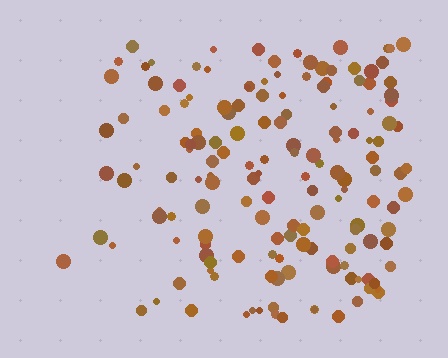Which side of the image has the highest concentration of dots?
The right.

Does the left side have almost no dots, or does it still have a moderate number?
Still a moderate number, just noticeably fewer than the right.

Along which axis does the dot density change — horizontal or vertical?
Horizontal.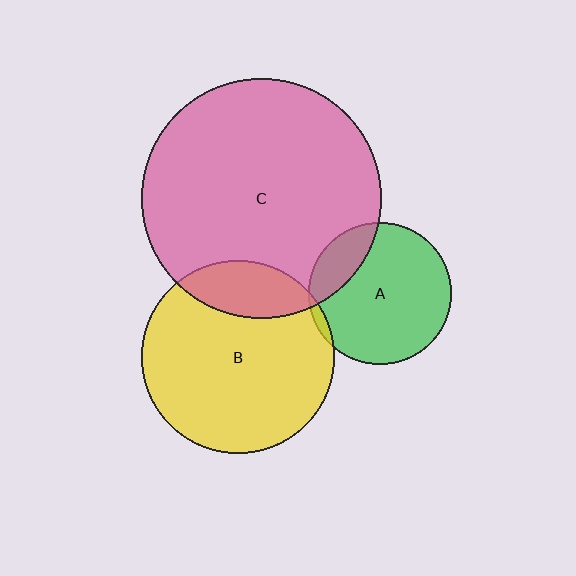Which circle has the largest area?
Circle C (pink).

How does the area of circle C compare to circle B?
Approximately 1.5 times.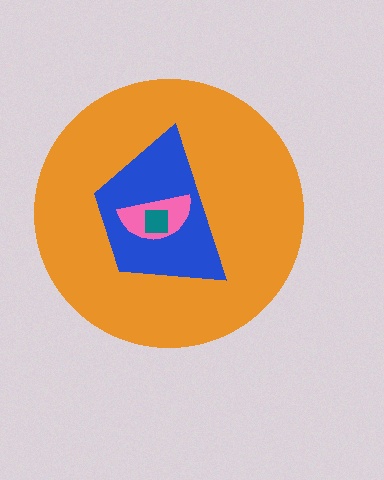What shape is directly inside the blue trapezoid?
The pink semicircle.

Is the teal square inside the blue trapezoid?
Yes.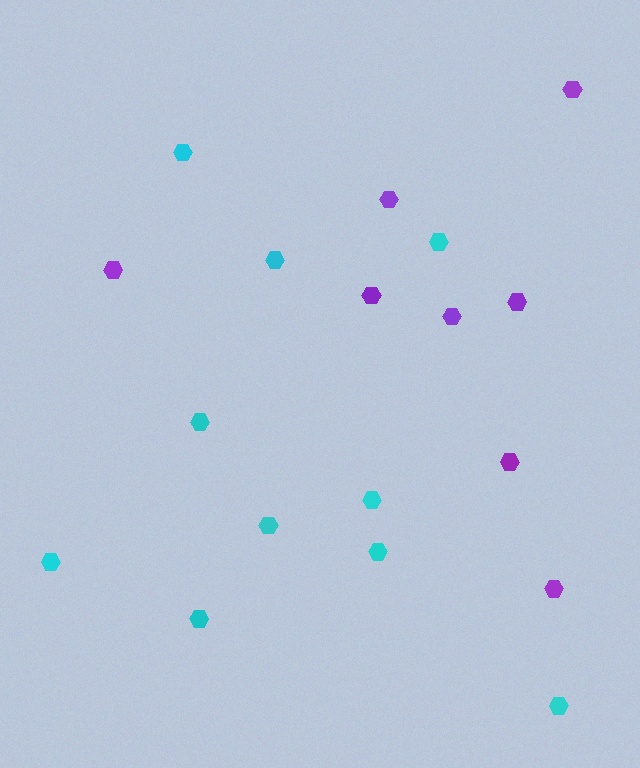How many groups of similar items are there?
There are 2 groups: one group of cyan hexagons (10) and one group of purple hexagons (8).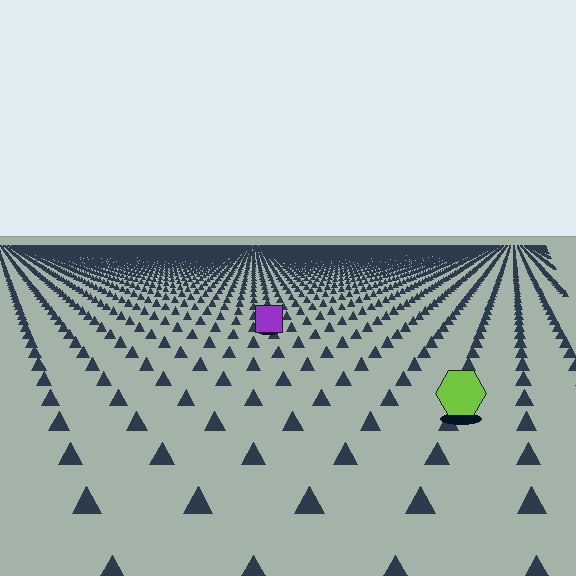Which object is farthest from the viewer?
The purple square is farthest from the viewer. It appears smaller and the ground texture around it is denser.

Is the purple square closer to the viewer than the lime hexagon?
No. The lime hexagon is closer — you can tell from the texture gradient: the ground texture is coarser near it.